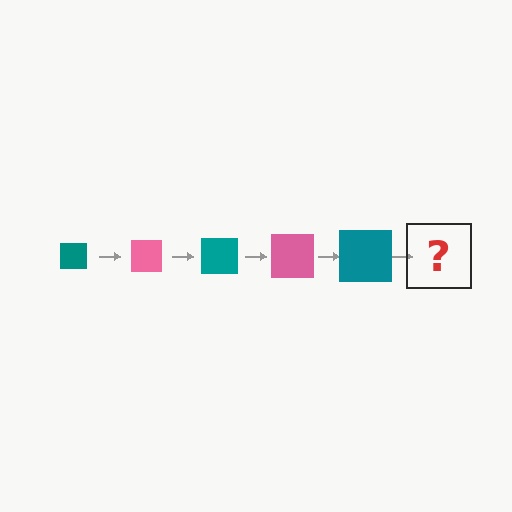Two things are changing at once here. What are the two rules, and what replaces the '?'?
The two rules are that the square grows larger each step and the color cycles through teal and pink. The '?' should be a pink square, larger than the previous one.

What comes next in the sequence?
The next element should be a pink square, larger than the previous one.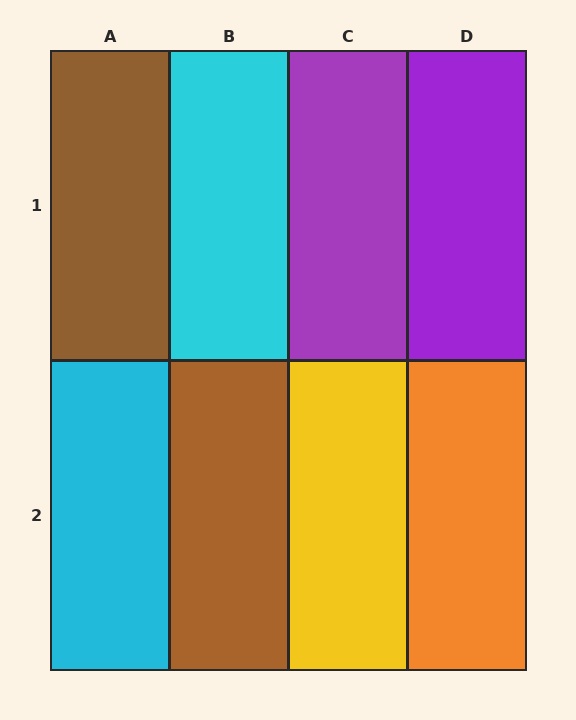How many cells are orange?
1 cell is orange.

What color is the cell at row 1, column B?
Cyan.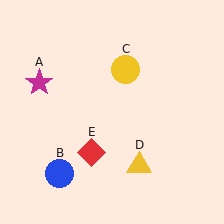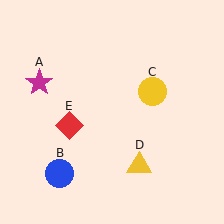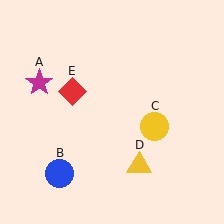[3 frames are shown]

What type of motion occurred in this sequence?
The yellow circle (object C), red diamond (object E) rotated clockwise around the center of the scene.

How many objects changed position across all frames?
2 objects changed position: yellow circle (object C), red diamond (object E).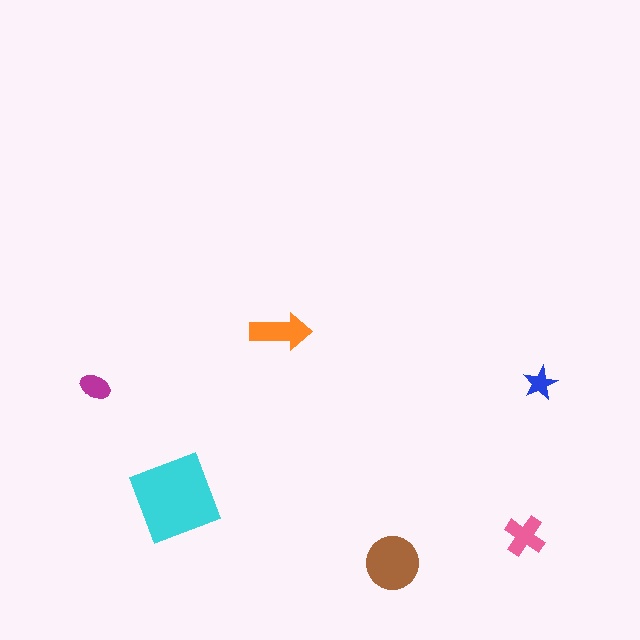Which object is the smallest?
The blue star.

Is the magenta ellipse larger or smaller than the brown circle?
Smaller.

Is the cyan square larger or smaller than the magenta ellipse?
Larger.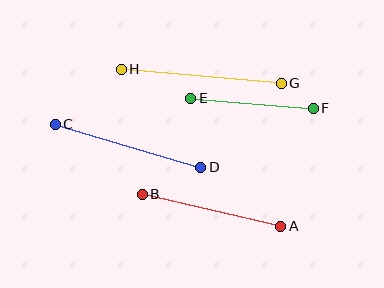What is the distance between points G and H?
The distance is approximately 161 pixels.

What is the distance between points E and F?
The distance is approximately 123 pixels.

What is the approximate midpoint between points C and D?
The midpoint is at approximately (128, 146) pixels.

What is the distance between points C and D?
The distance is approximately 152 pixels.